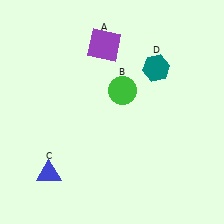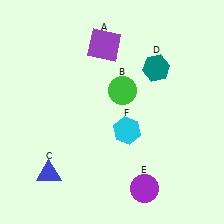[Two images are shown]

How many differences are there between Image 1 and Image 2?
There are 2 differences between the two images.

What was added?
A purple circle (E), a cyan hexagon (F) were added in Image 2.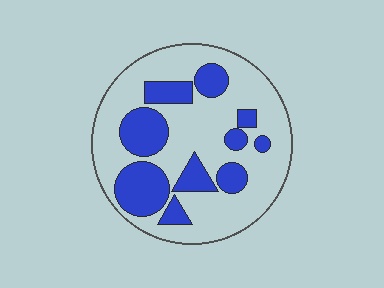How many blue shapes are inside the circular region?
10.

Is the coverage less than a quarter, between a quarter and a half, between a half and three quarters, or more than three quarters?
Between a quarter and a half.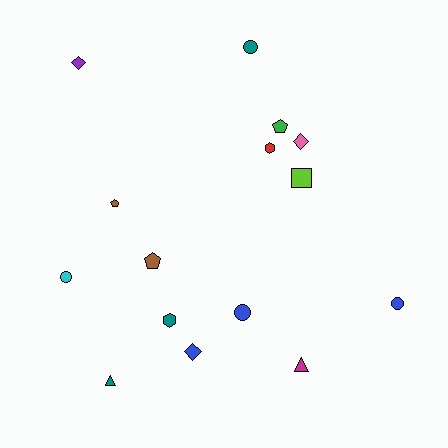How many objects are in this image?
There are 15 objects.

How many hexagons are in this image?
There are 2 hexagons.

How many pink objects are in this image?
There is 1 pink object.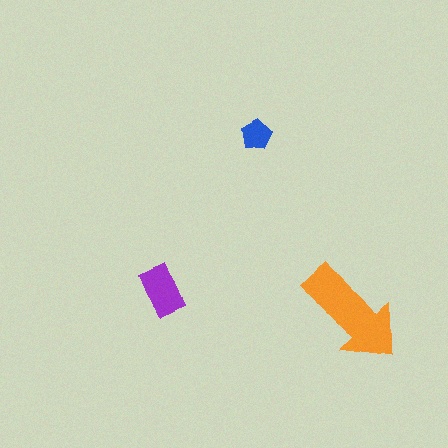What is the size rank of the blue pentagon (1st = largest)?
3rd.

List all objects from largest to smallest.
The orange arrow, the purple rectangle, the blue pentagon.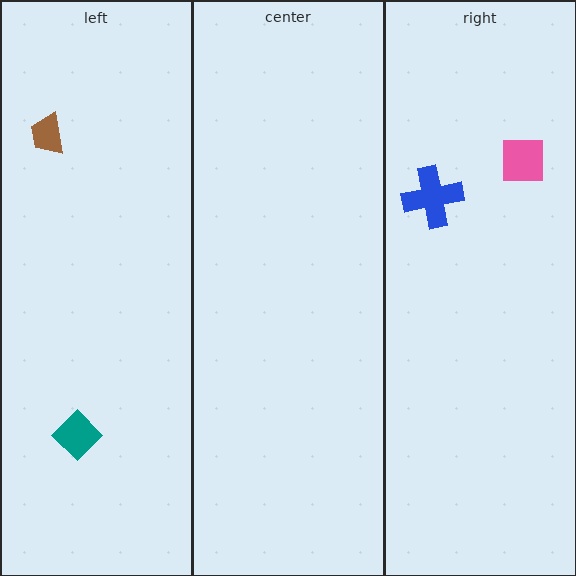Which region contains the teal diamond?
The left region.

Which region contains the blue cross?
The right region.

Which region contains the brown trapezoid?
The left region.